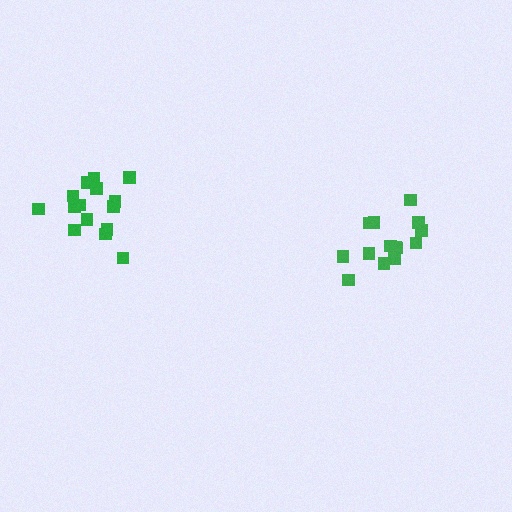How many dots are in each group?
Group 1: 16 dots, Group 2: 14 dots (30 total).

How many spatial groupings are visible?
There are 2 spatial groupings.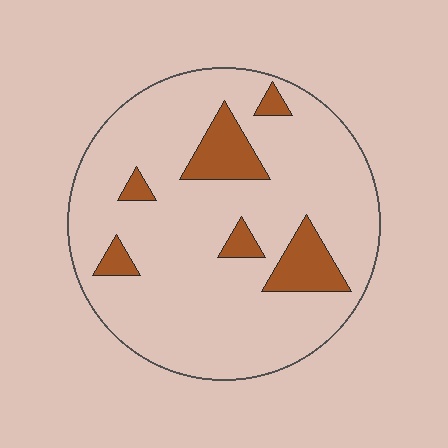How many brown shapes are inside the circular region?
6.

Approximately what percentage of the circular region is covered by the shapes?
Approximately 15%.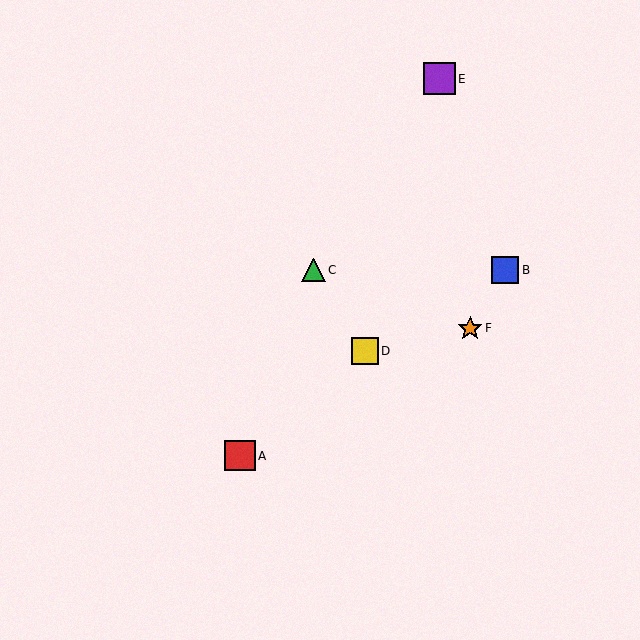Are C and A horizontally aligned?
No, C is at y≈270 and A is at y≈456.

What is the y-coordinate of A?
Object A is at y≈456.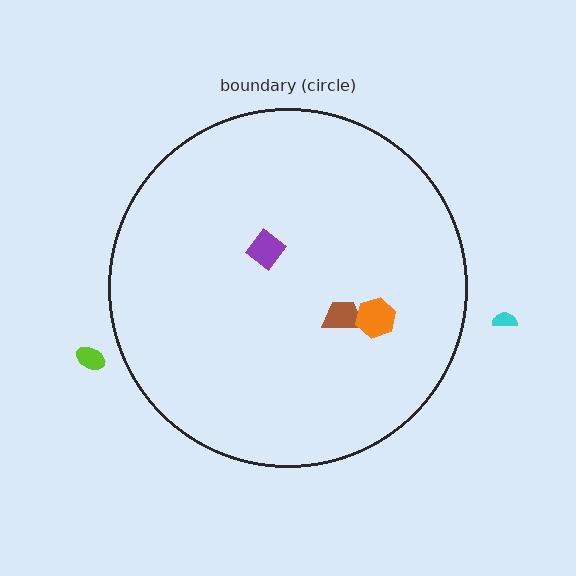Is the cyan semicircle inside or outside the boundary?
Outside.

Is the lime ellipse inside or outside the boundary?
Outside.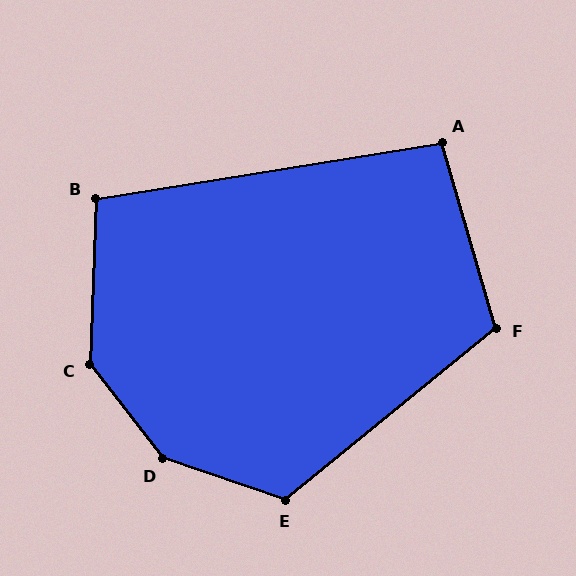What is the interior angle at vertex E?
Approximately 122 degrees (obtuse).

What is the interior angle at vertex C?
Approximately 141 degrees (obtuse).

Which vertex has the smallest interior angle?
A, at approximately 97 degrees.